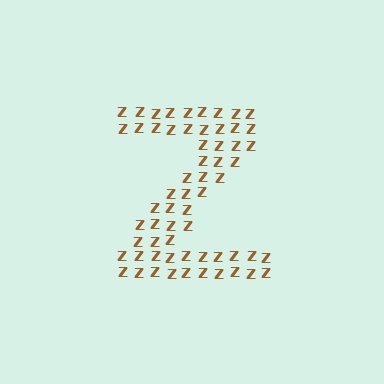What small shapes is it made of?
It is made of small letter Z's.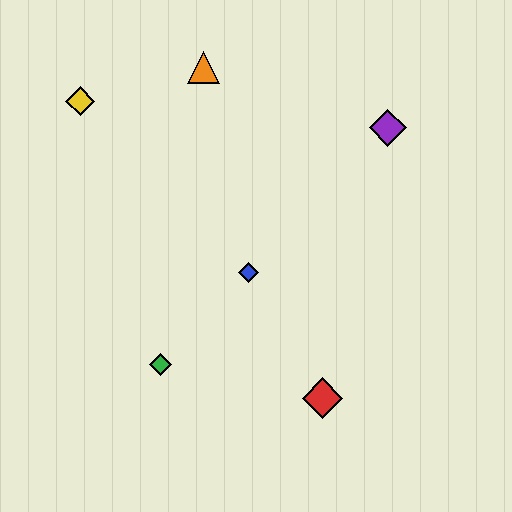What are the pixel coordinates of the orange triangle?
The orange triangle is at (204, 68).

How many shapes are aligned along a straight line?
3 shapes (the blue diamond, the green diamond, the purple diamond) are aligned along a straight line.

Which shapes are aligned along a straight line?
The blue diamond, the green diamond, the purple diamond are aligned along a straight line.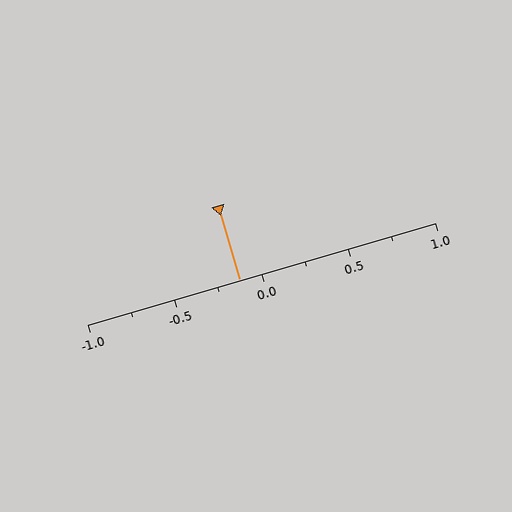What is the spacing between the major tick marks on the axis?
The major ticks are spaced 0.5 apart.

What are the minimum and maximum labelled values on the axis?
The axis runs from -1.0 to 1.0.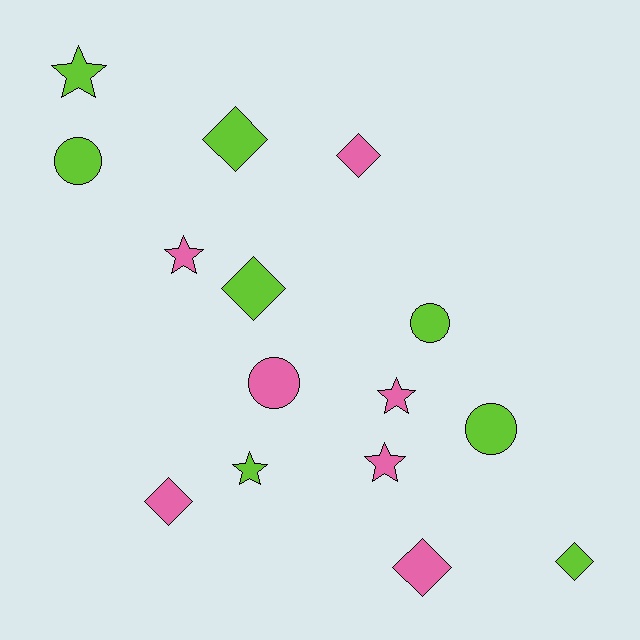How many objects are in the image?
There are 15 objects.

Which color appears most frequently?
Lime, with 8 objects.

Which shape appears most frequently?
Diamond, with 6 objects.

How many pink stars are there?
There are 3 pink stars.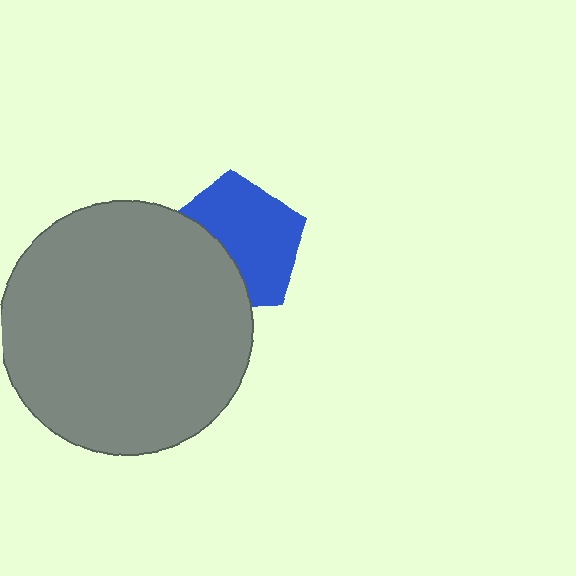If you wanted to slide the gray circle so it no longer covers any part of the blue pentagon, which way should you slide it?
Slide it left — that is the most direct way to separate the two shapes.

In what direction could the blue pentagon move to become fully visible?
The blue pentagon could move right. That would shift it out from behind the gray circle entirely.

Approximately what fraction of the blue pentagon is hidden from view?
Roughly 37% of the blue pentagon is hidden behind the gray circle.